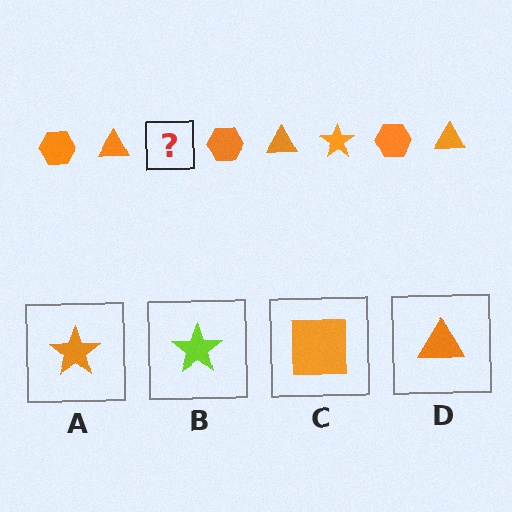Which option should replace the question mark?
Option A.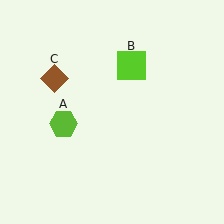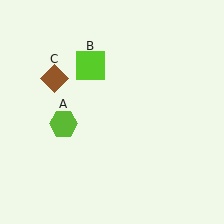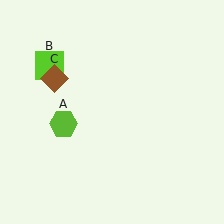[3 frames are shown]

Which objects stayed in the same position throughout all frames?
Lime hexagon (object A) and brown diamond (object C) remained stationary.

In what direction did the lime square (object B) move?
The lime square (object B) moved left.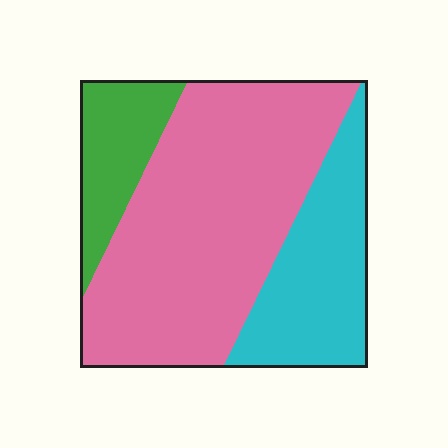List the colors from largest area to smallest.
From largest to smallest: pink, cyan, green.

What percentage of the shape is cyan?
Cyan covers around 25% of the shape.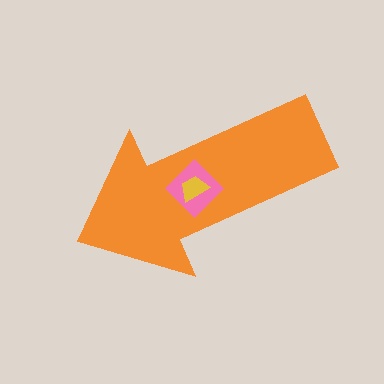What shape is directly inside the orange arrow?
The pink diamond.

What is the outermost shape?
The orange arrow.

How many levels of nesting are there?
3.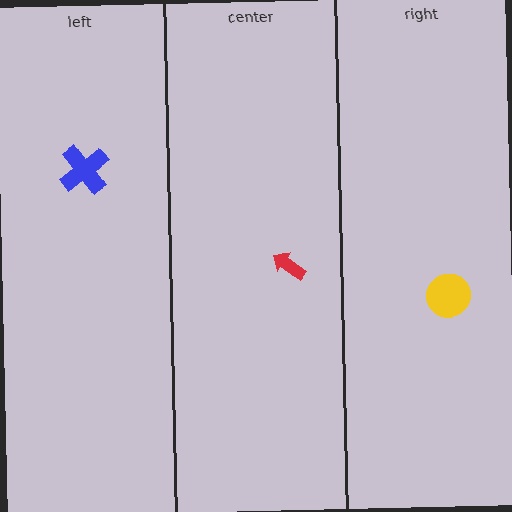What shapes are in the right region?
The yellow circle.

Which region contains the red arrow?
The center region.